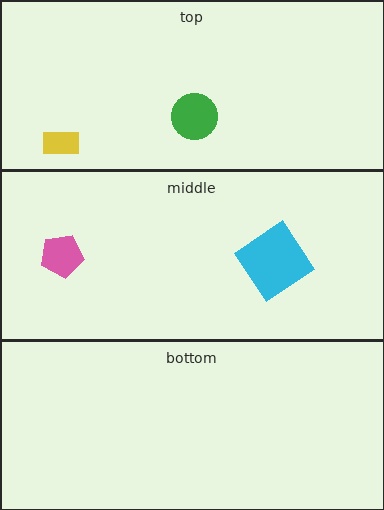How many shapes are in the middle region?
2.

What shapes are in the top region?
The yellow rectangle, the green circle.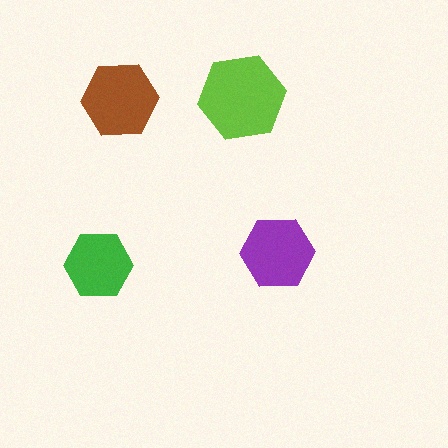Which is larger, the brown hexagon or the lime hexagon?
The lime one.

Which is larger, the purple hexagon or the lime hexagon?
The lime one.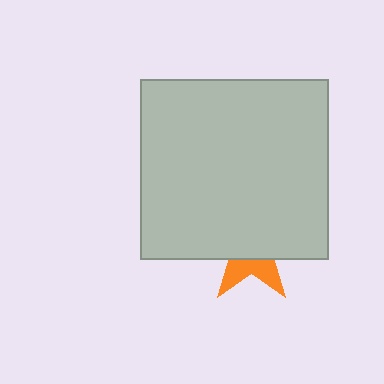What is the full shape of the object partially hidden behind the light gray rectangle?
The partially hidden object is an orange star.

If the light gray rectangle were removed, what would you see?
You would see the complete orange star.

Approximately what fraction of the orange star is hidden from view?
Roughly 66% of the orange star is hidden behind the light gray rectangle.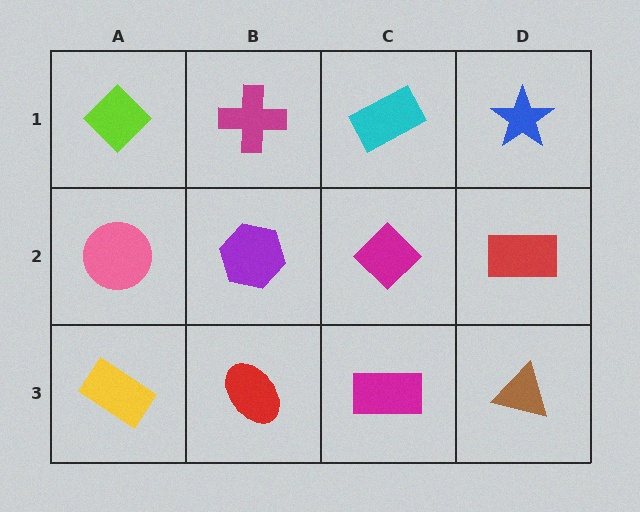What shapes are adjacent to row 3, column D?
A red rectangle (row 2, column D), a magenta rectangle (row 3, column C).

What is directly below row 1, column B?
A purple hexagon.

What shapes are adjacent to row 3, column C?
A magenta diamond (row 2, column C), a red ellipse (row 3, column B), a brown triangle (row 3, column D).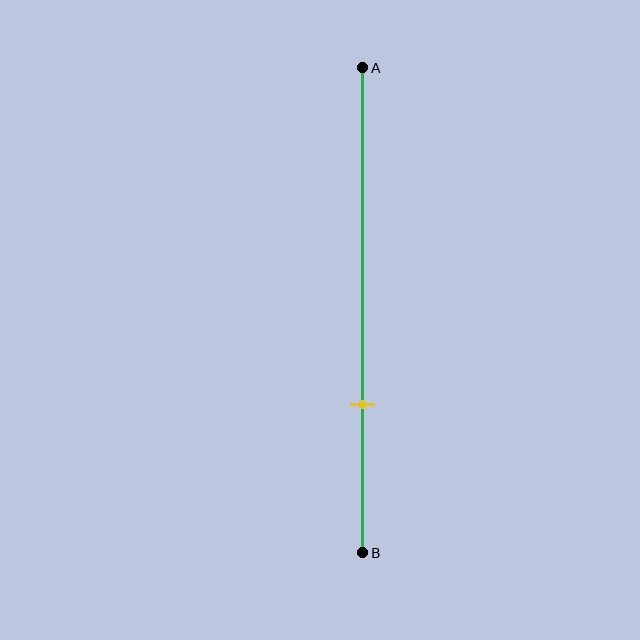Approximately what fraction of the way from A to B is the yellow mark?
The yellow mark is approximately 70% of the way from A to B.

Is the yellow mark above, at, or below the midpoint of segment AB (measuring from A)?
The yellow mark is below the midpoint of segment AB.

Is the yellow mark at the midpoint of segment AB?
No, the mark is at about 70% from A, not at the 50% midpoint.